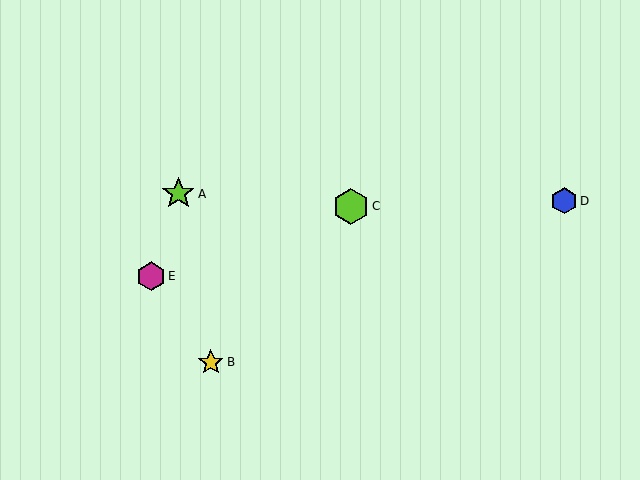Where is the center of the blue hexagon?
The center of the blue hexagon is at (564, 201).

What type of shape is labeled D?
Shape D is a blue hexagon.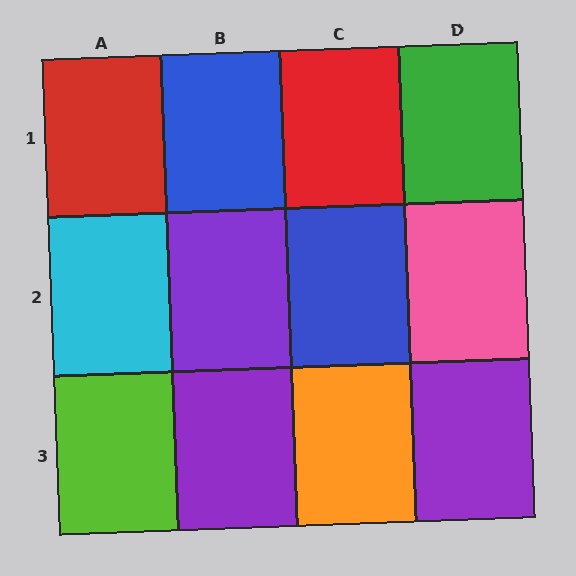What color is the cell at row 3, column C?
Orange.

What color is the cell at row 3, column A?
Lime.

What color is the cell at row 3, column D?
Purple.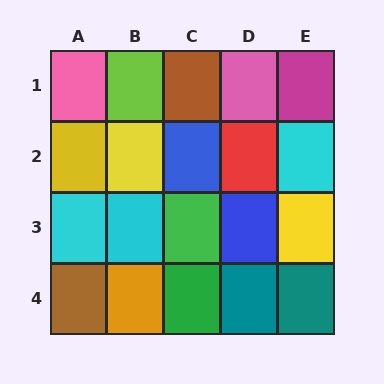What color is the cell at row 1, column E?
Magenta.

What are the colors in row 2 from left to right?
Yellow, yellow, blue, red, cyan.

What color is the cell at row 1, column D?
Pink.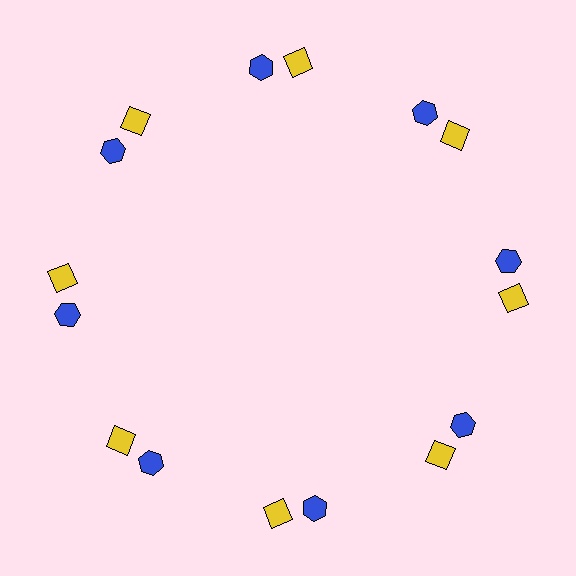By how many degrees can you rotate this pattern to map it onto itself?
The pattern maps onto itself every 45 degrees of rotation.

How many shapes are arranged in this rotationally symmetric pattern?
There are 16 shapes, arranged in 8 groups of 2.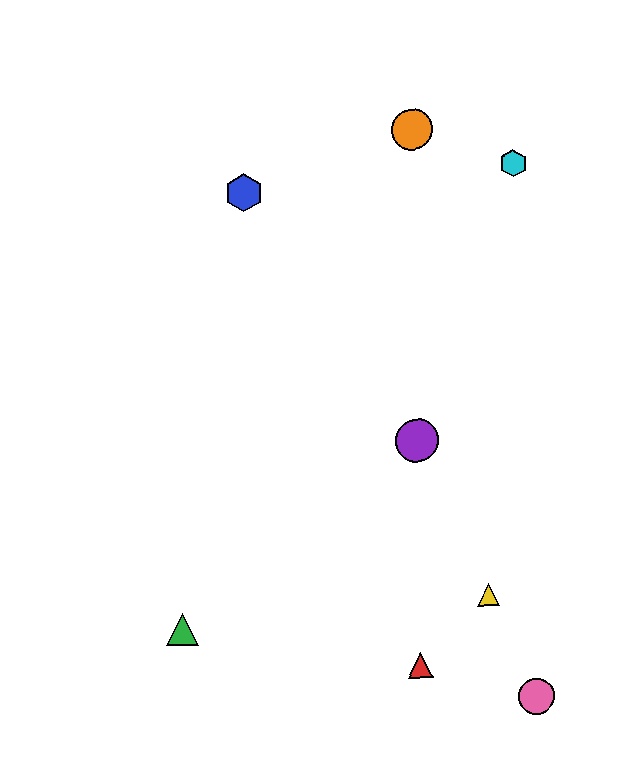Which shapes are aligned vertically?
The red triangle, the purple circle, the orange circle are aligned vertically.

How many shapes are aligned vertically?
3 shapes (the red triangle, the purple circle, the orange circle) are aligned vertically.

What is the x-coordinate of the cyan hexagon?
The cyan hexagon is at x≈513.